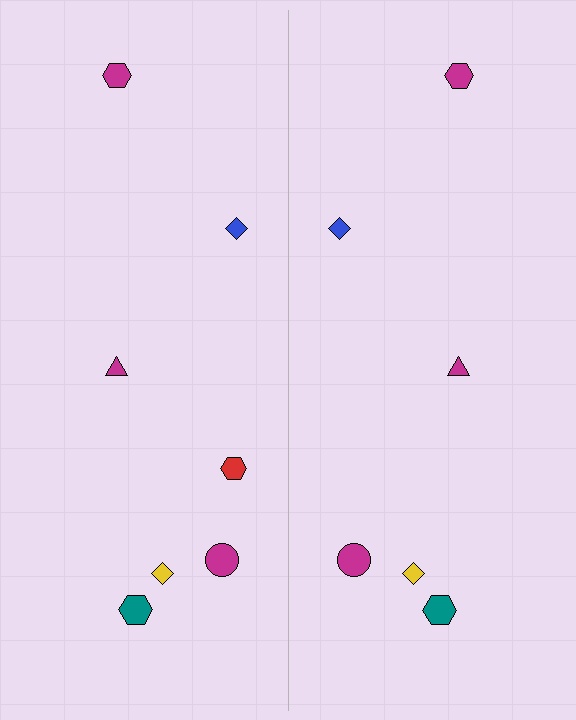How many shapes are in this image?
There are 13 shapes in this image.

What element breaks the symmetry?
A red hexagon is missing from the right side.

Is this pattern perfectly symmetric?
No, the pattern is not perfectly symmetric. A red hexagon is missing from the right side.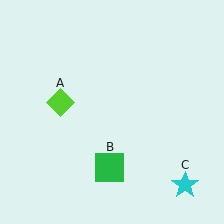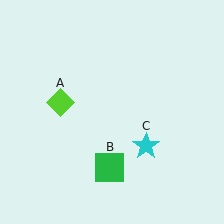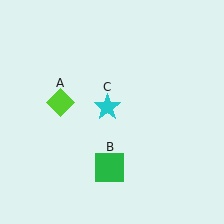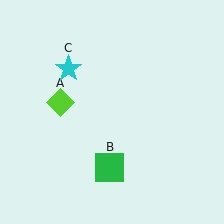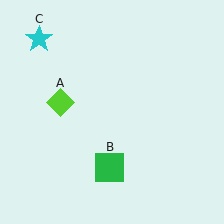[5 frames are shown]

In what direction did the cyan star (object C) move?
The cyan star (object C) moved up and to the left.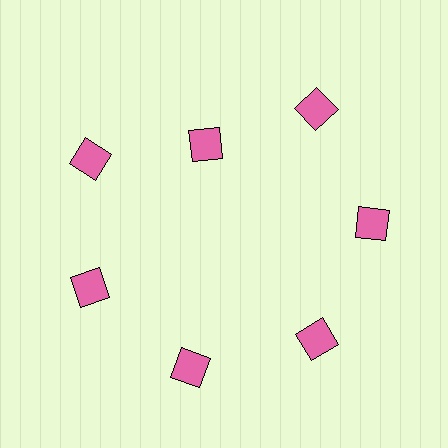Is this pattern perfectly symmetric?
No. The 7 pink diamonds are arranged in a ring, but one element near the 12 o'clock position is pulled inward toward the center, breaking the 7-fold rotational symmetry.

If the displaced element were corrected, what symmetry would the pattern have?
It would have 7-fold rotational symmetry — the pattern would map onto itself every 51 degrees.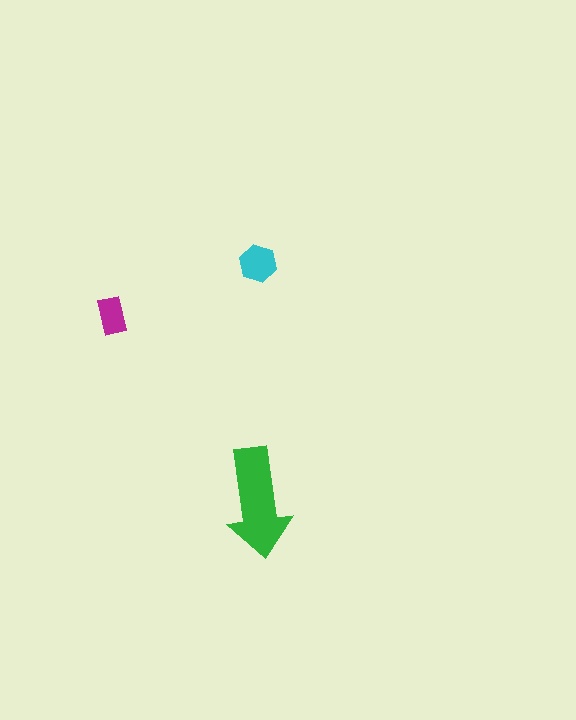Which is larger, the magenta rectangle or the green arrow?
The green arrow.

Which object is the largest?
The green arrow.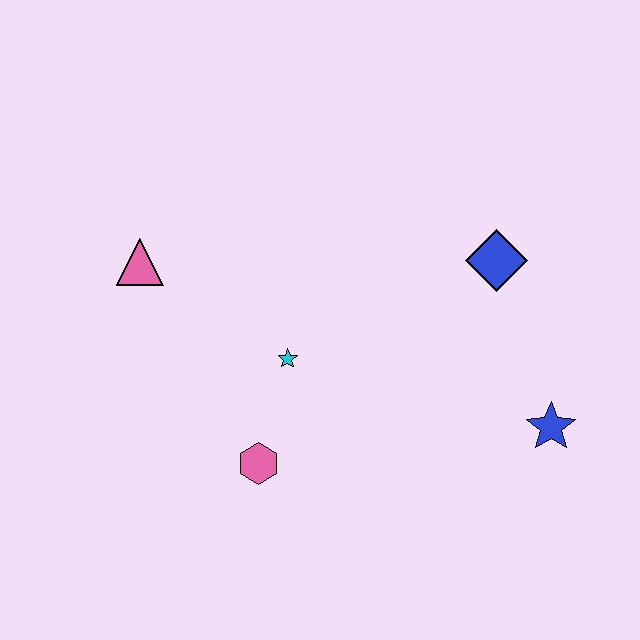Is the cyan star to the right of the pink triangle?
Yes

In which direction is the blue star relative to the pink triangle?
The blue star is to the right of the pink triangle.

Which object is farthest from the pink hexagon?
The blue diamond is farthest from the pink hexagon.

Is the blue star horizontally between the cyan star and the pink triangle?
No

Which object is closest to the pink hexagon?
The cyan star is closest to the pink hexagon.